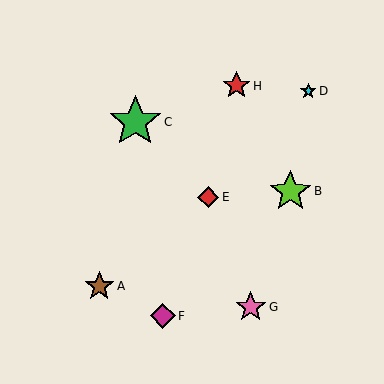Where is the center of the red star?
The center of the red star is at (236, 86).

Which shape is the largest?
The green star (labeled C) is the largest.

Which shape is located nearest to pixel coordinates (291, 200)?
The lime star (labeled B) at (290, 191) is nearest to that location.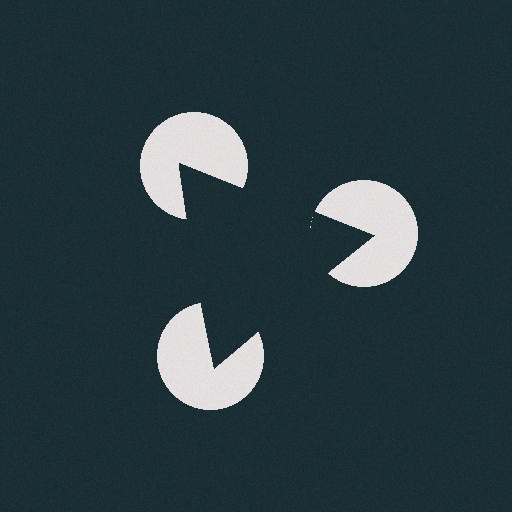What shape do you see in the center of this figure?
An illusory triangle — its edges are inferred from the aligned wedge cuts in the pac-man discs, not physically drawn.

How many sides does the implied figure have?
3 sides.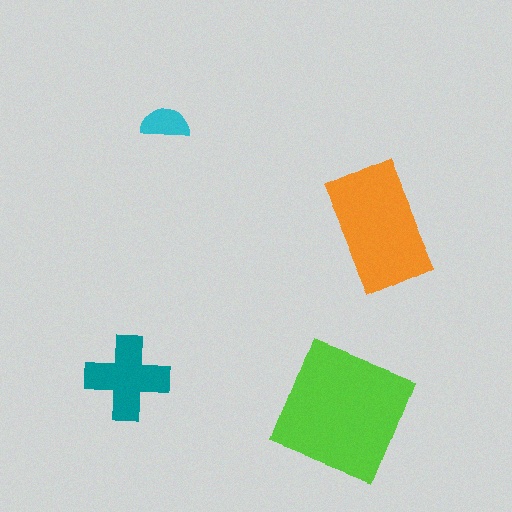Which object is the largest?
The lime square.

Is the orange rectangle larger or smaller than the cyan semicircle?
Larger.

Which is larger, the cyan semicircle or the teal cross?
The teal cross.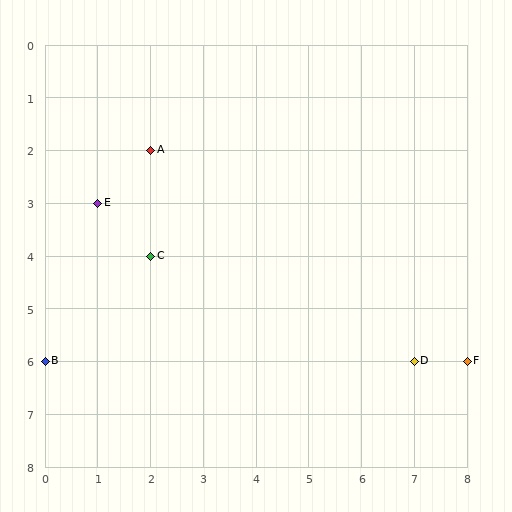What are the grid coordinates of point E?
Point E is at grid coordinates (1, 3).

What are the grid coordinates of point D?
Point D is at grid coordinates (7, 6).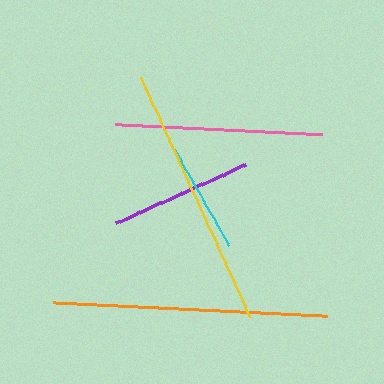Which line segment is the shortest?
The cyan line is the shortest at approximately 110 pixels.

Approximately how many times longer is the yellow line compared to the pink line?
The yellow line is approximately 1.3 times the length of the pink line.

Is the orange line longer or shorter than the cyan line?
The orange line is longer than the cyan line.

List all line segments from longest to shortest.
From longest to shortest: orange, yellow, pink, purple, cyan.